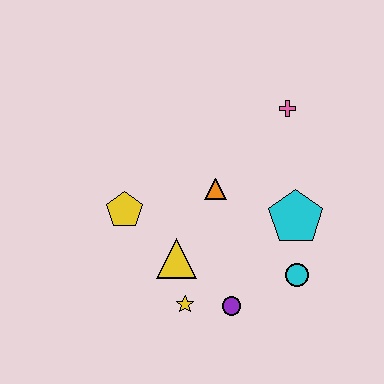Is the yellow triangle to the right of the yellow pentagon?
Yes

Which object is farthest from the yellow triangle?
The pink cross is farthest from the yellow triangle.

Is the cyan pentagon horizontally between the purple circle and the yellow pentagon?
No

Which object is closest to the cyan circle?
The cyan pentagon is closest to the cyan circle.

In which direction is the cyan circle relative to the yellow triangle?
The cyan circle is to the right of the yellow triangle.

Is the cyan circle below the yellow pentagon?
Yes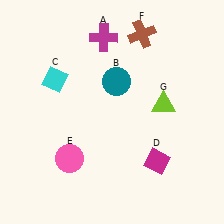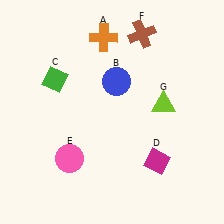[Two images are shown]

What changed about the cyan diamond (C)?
In Image 1, C is cyan. In Image 2, it changed to green.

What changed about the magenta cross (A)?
In Image 1, A is magenta. In Image 2, it changed to orange.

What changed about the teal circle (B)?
In Image 1, B is teal. In Image 2, it changed to blue.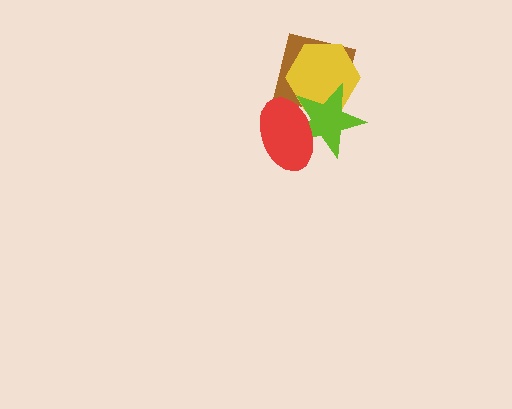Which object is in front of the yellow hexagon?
The lime star is in front of the yellow hexagon.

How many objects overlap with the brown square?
2 objects overlap with the brown square.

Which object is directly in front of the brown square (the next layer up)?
The yellow hexagon is directly in front of the brown square.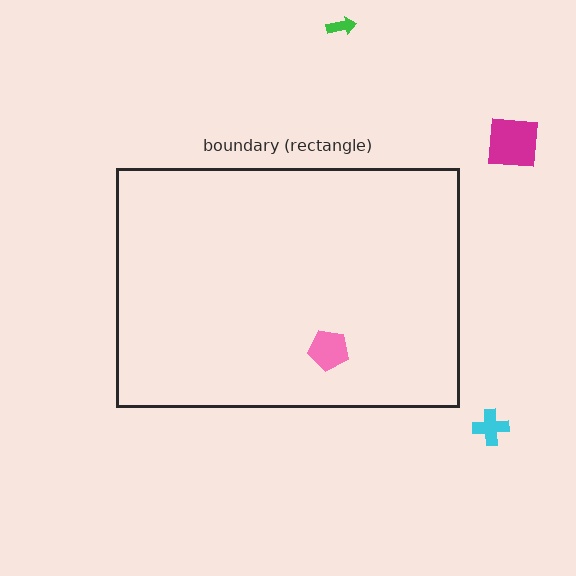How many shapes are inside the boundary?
1 inside, 3 outside.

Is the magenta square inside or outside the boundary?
Outside.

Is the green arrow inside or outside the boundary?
Outside.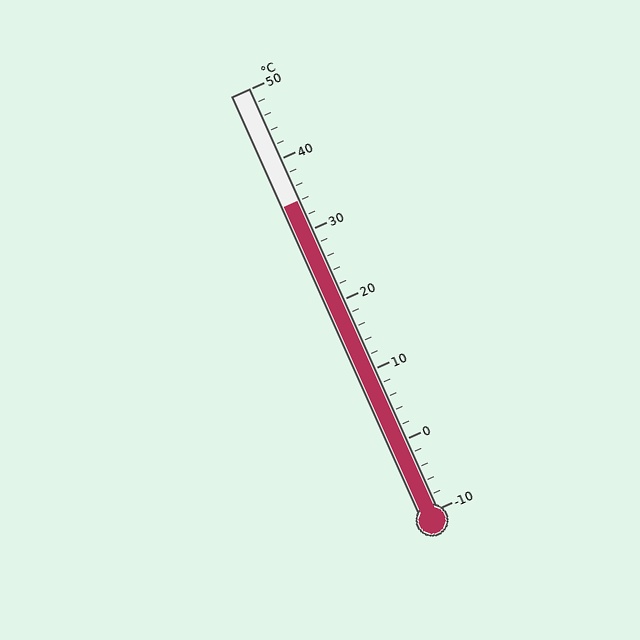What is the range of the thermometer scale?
The thermometer scale ranges from -10°C to 50°C.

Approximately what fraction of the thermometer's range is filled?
The thermometer is filled to approximately 75% of its range.